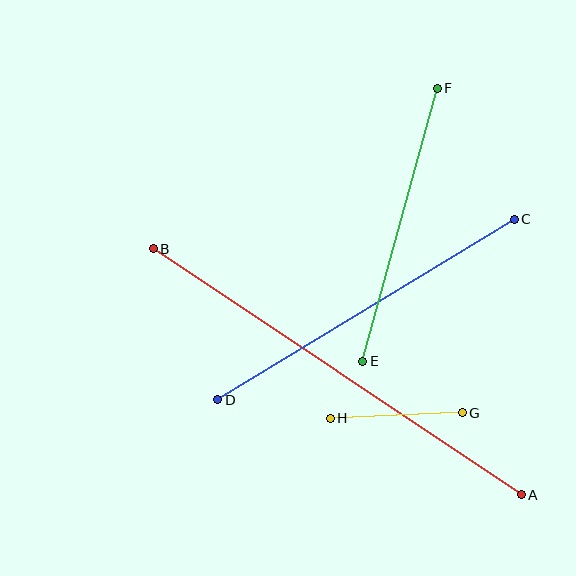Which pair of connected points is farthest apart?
Points A and B are farthest apart.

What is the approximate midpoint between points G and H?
The midpoint is at approximately (396, 415) pixels.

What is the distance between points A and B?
The distance is approximately 443 pixels.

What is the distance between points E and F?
The distance is approximately 283 pixels.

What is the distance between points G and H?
The distance is approximately 132 pixels.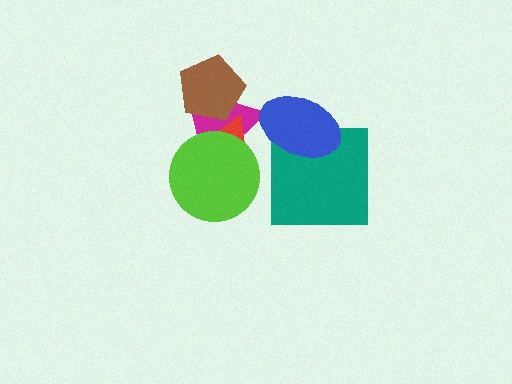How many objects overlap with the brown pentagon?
2 objects overlap with the brown pentagon.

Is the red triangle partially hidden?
Yes, it is partially covered by another shape.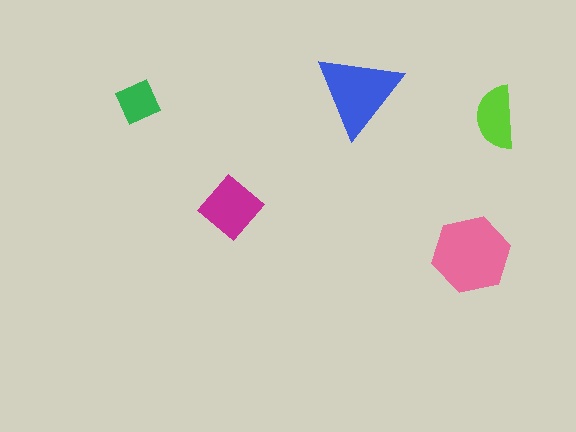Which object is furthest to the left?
The green square is leftmost.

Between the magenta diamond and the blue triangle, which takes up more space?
The blue triangle.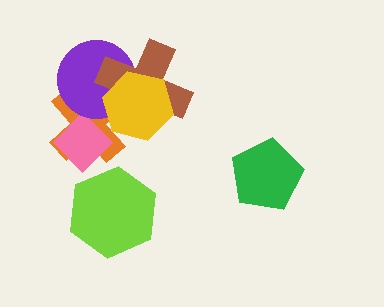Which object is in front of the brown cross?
The yellow hexagon is in front of the brown cross.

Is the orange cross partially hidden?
Yes, it is partially covered by another shape.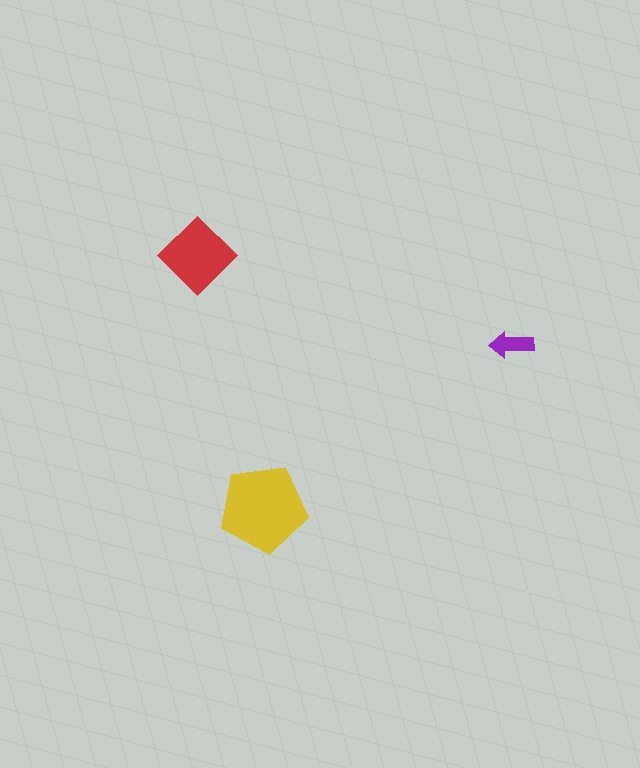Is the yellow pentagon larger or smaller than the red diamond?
Larger.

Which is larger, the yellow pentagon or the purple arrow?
The yellow pentagon.